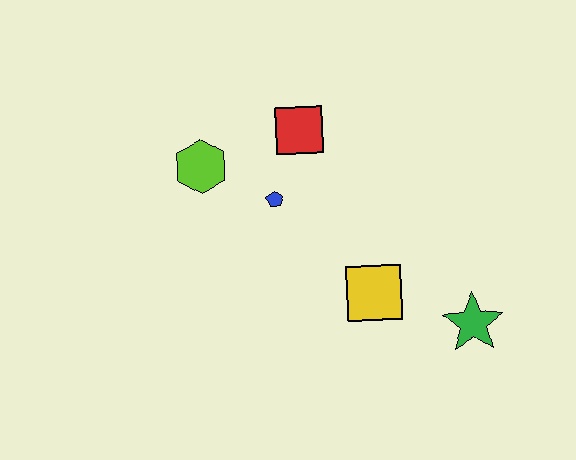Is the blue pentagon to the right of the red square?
No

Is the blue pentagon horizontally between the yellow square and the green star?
No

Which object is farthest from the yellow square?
The lime hexagon is farthest from the yellow square.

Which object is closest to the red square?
The blue pentagon is closest to the red square.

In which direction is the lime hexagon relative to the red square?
The lime hexagon is to the left of the red square.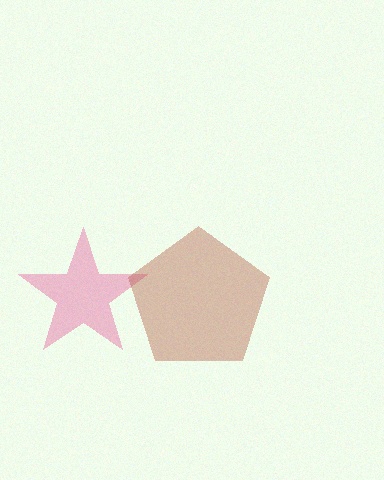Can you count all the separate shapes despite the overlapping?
Yes, there are 2 separate shapes.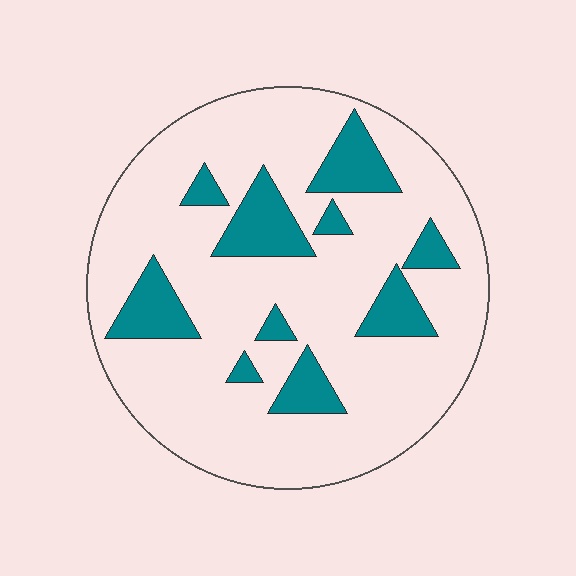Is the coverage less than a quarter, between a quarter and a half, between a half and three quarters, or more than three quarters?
Less than a quarter.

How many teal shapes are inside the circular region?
10.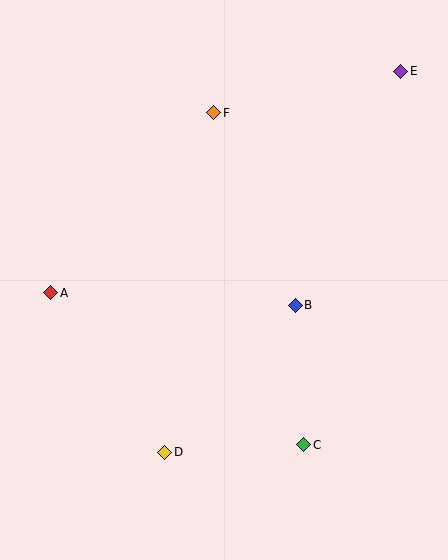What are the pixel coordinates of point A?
Point A is at (51, 293).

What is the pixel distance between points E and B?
The distance between E and B is 257 pixels.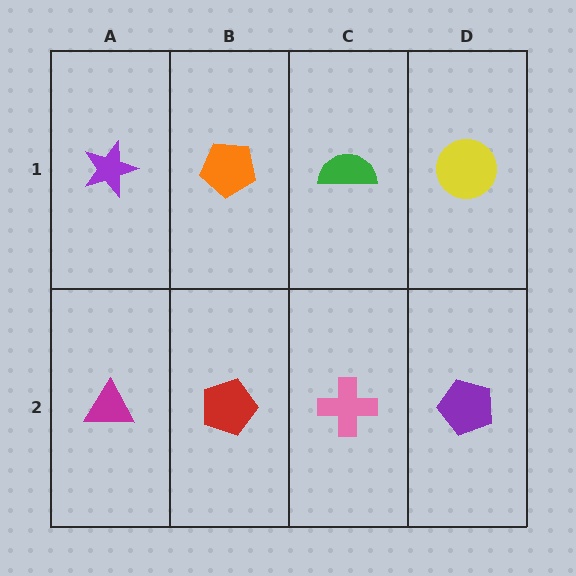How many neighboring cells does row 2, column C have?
3.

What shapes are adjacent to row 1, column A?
A magenta triangle (row 2, column A), an orange pentagon (row 1, column B).